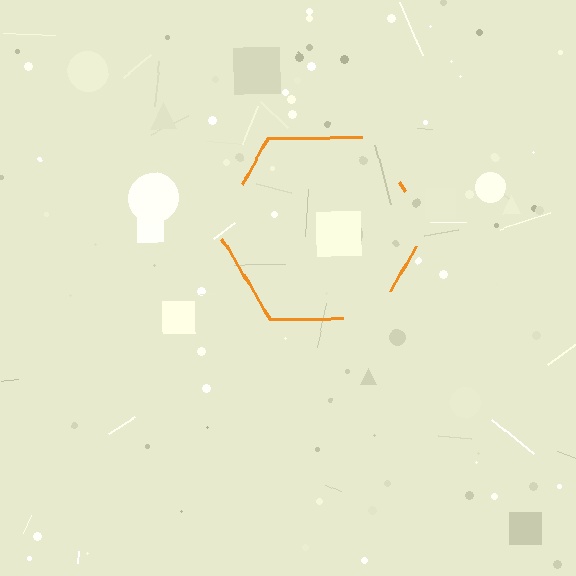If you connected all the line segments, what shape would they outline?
They would outline a hexagon.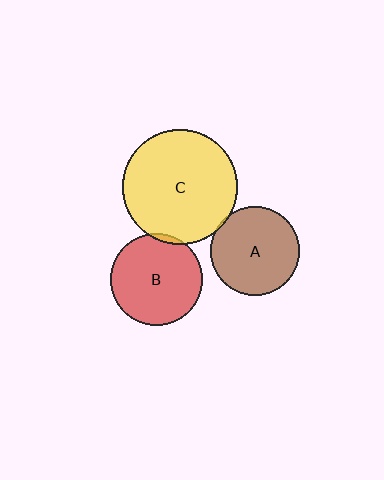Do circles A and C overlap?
Yes.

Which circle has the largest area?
Circle C (yellow).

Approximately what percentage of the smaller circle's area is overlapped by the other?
Approximately 5%.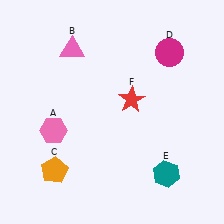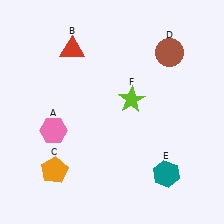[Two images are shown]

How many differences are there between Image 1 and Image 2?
There are 3 differences between the two images.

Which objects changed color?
B changed from pink to red. D changed from magenta to brown. F changed from red to lime.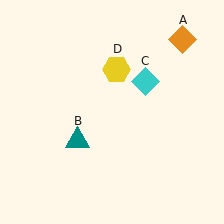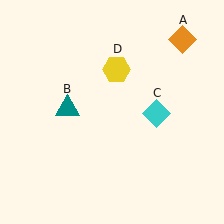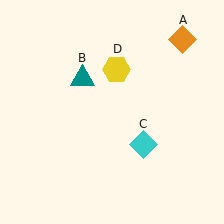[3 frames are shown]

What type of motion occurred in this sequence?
The teal triangle (object B), cyan diamond (object C) rotated clockwise around the center of the scene.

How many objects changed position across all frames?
2 objects changed position: teal triangle (object B), cyan diamond (object C).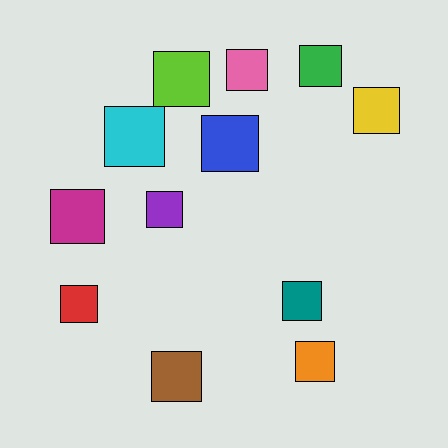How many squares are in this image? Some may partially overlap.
There are 12 squares.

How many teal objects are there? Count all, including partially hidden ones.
There is 1 teal object.